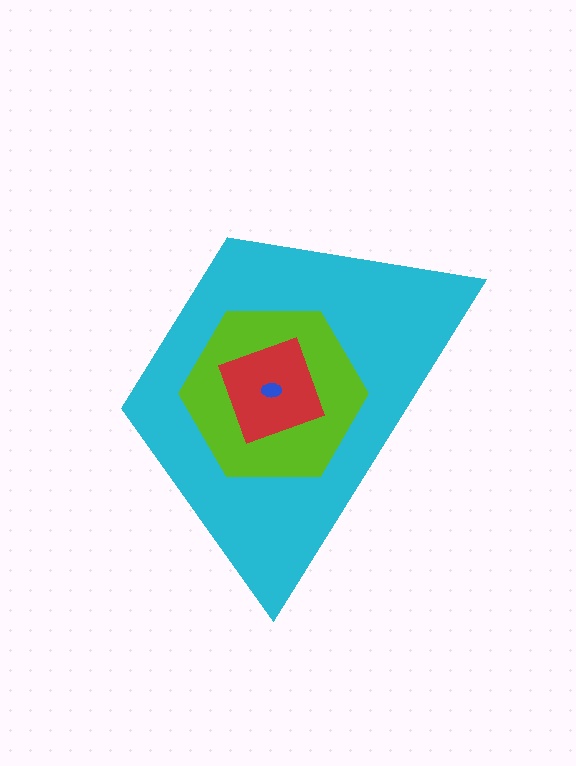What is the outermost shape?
The cyan trapezoid.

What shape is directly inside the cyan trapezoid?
The lime hexagon.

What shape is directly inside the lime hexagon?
The red square.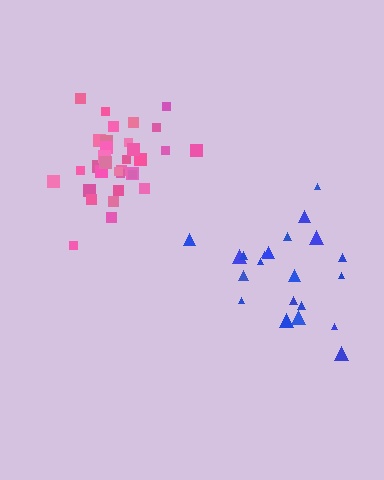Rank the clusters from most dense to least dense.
pink, blue.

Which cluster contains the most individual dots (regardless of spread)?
Pink (34).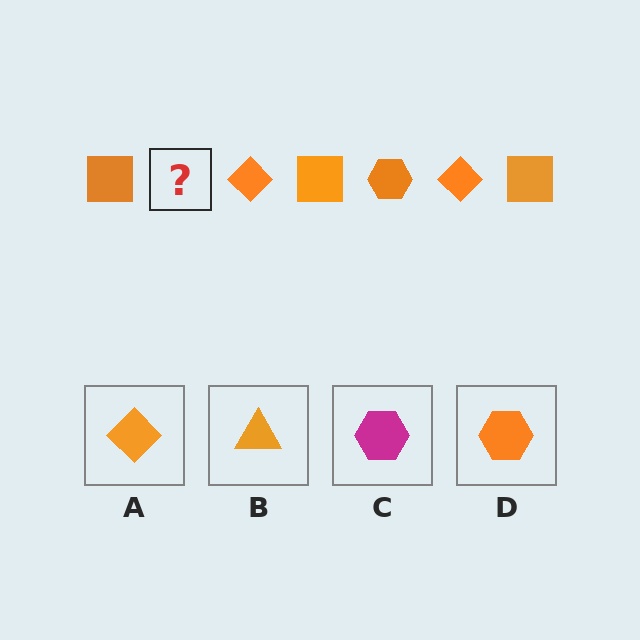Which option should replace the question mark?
Option D.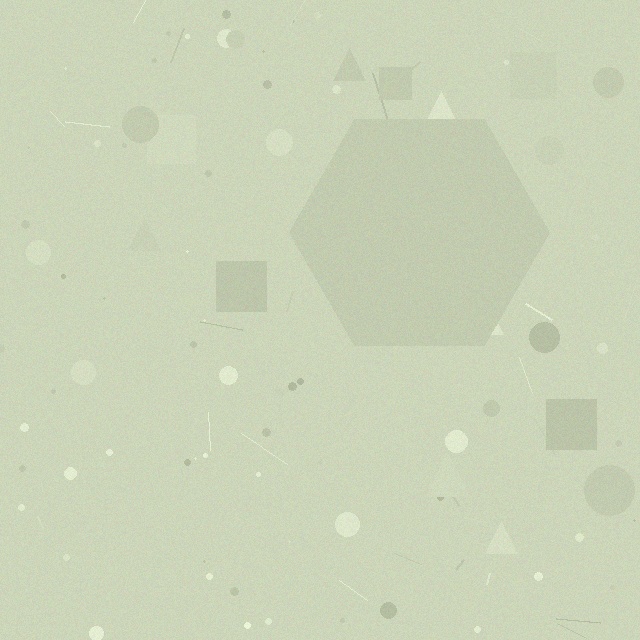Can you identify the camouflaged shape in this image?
The camouflaged shape is a hexagon.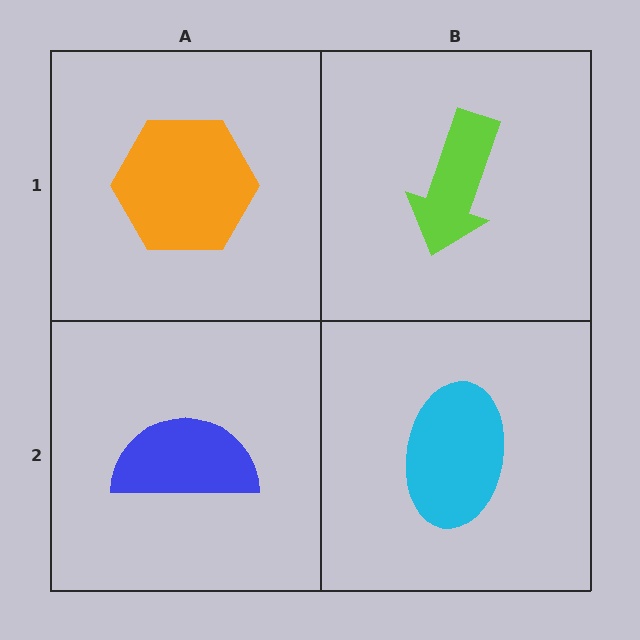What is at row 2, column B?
A cyan ellipse.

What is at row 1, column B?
A lime arrow.